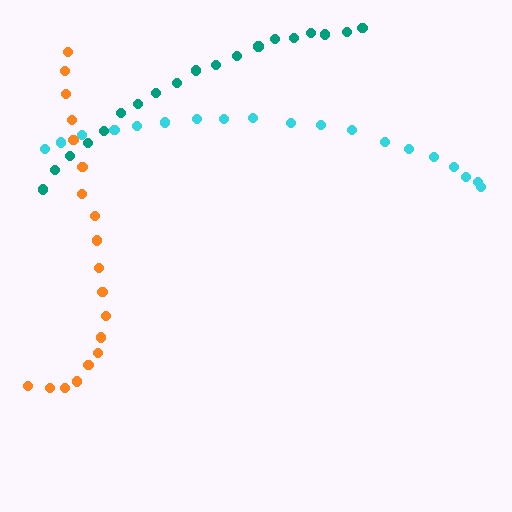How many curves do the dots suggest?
There are 3 distinct paths.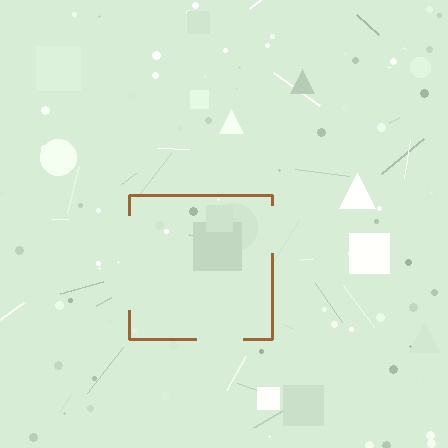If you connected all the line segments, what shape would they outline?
They would outline a square.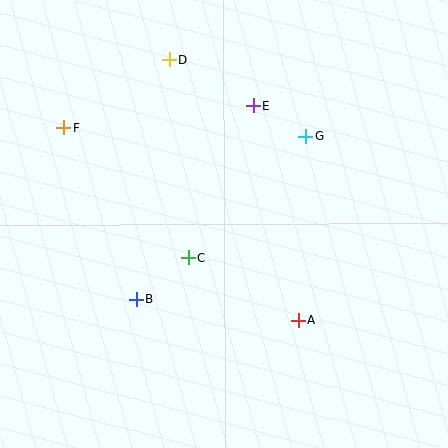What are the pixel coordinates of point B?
Point B is at (137, 300).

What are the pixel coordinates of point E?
Point E is at (254, 106).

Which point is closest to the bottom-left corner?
Point B is closest to the bottom-left corner.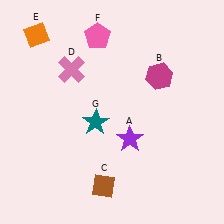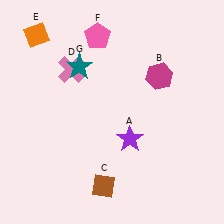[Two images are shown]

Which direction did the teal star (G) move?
The teal star (G) moved up.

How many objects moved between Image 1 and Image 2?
1 object moved between the two images.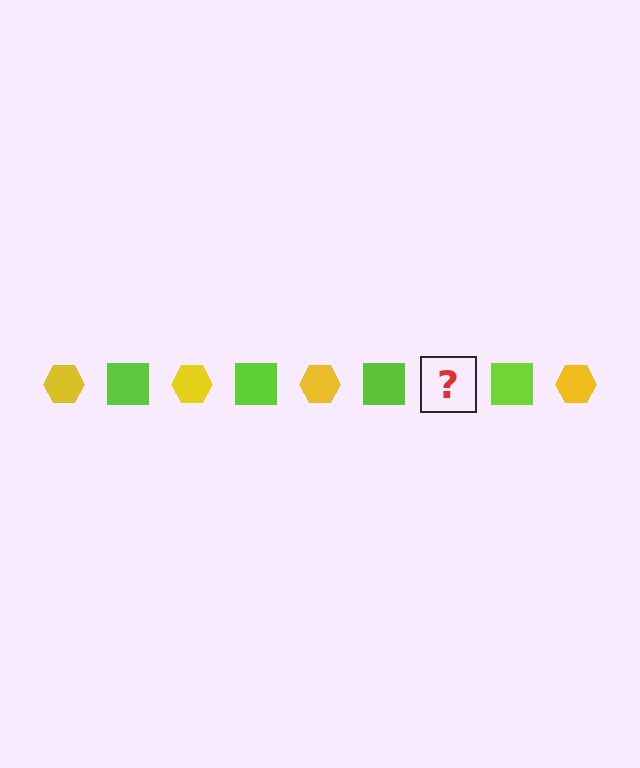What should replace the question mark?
The question mark should be replaced with a yellow hexagon.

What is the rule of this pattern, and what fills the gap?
The rule is that the pattern alternates between yellow hexagon and lime square. The gap should be filled with a yellow hexagon.